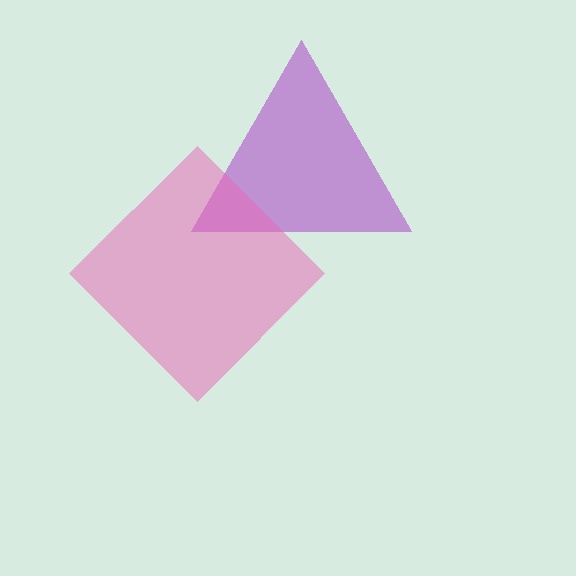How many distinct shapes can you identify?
There are 2 distinct shapes: a purple triangle, a pink diamond.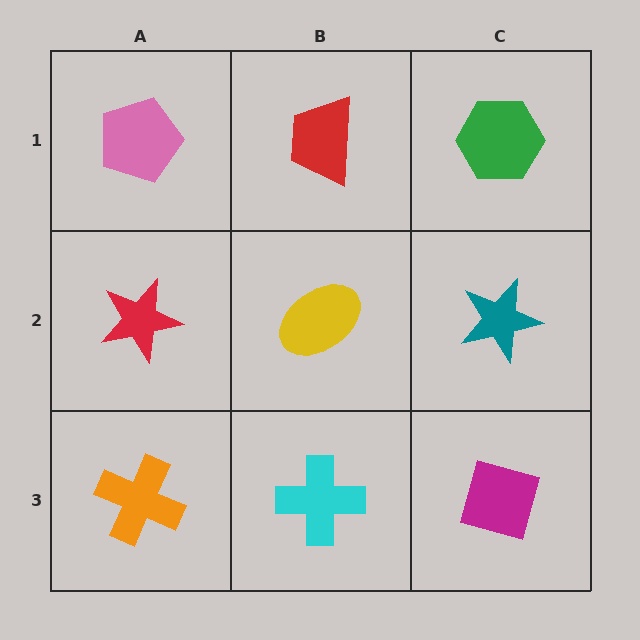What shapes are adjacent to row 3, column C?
A teal star (row 2, column C), a cyan cross (row 3, column B).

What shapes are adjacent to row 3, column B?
A yellow ellipse (row 2, column B), an orange cross (row 3, column A), a magenta diamond (row 3, column C).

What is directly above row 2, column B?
A red trapezoid.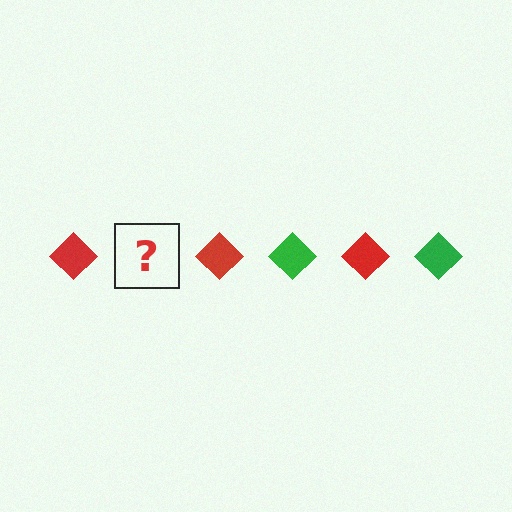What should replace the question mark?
The question mark should be replaced with a green diamond.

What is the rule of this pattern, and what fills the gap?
The rule is that the pattern cycles through red, green diamonds. The gap should be filled with a green diamond.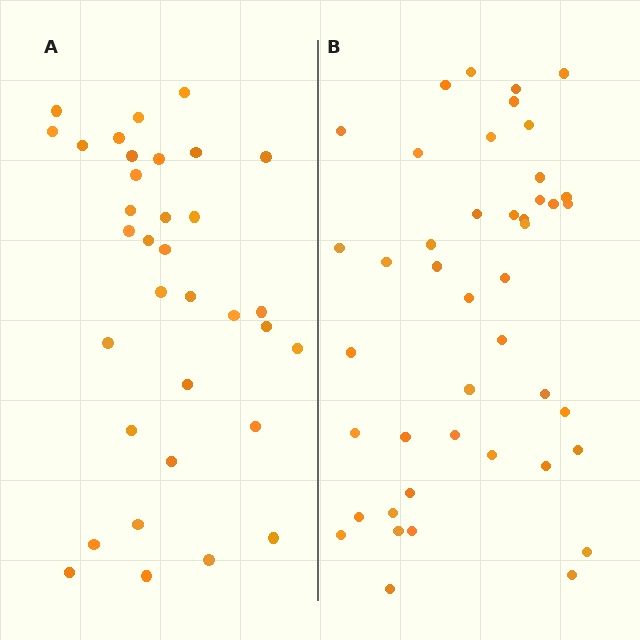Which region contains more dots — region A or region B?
Region B (the right region) has more dots.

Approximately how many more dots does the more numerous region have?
Region B has roughly 10 or so more dots than region A.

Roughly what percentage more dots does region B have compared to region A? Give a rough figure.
About 30% more.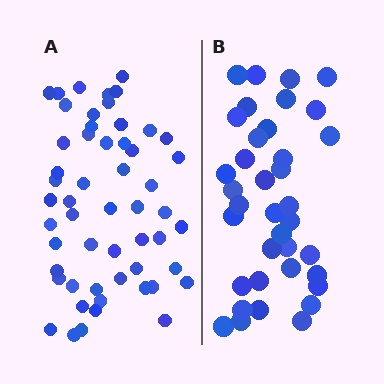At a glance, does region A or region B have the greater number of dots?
Region A (the left region) has more dots.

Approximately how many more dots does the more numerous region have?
Region A has approximately 15 more dots than region B.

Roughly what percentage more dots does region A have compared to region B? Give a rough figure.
About 45% more.